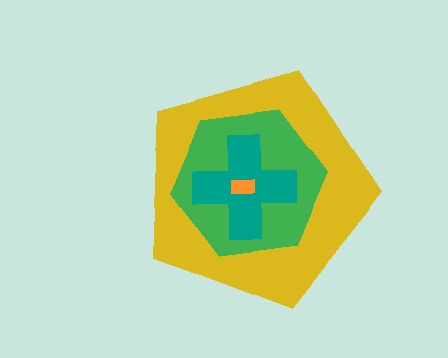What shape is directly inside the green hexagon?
The teal cross.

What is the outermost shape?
The yellow pentagon.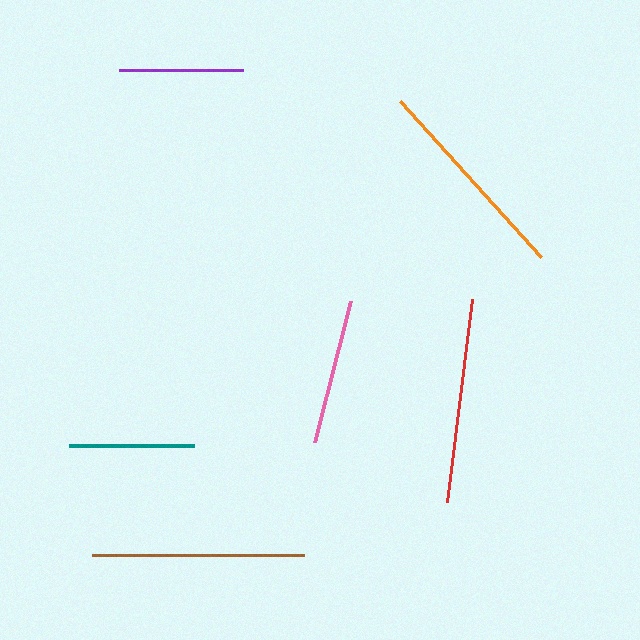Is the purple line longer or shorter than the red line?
The red line is longer than the purple line.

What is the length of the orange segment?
The orange segment is approximately 211 pixels long.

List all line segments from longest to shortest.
From longest to shortest: brown, orange, red, pink, teal, purple.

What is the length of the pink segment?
The pink segment is approximately 145 pixels long.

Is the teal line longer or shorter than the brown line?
The brown line is longer than the teal line.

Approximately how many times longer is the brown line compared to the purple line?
The brown line is approximately 1.7 times the length of the purple line.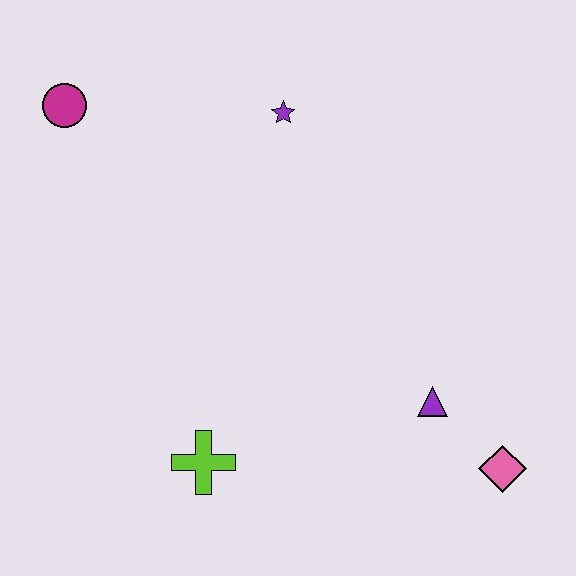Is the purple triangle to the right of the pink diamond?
No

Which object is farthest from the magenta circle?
The pink diamond is farthest from the magenta circle.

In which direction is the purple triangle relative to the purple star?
The purple triangle is below the purple star.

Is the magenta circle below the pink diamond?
No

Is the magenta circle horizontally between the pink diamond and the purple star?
No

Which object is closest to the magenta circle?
The purple star is closest to the magenta circle.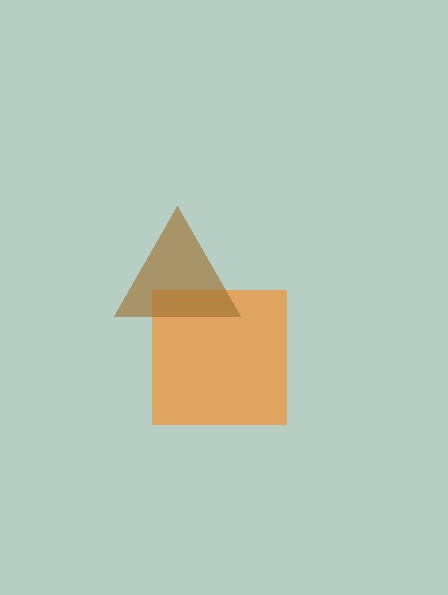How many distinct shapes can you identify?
There are 2 distinct shapes: an orange square, a brown triangle.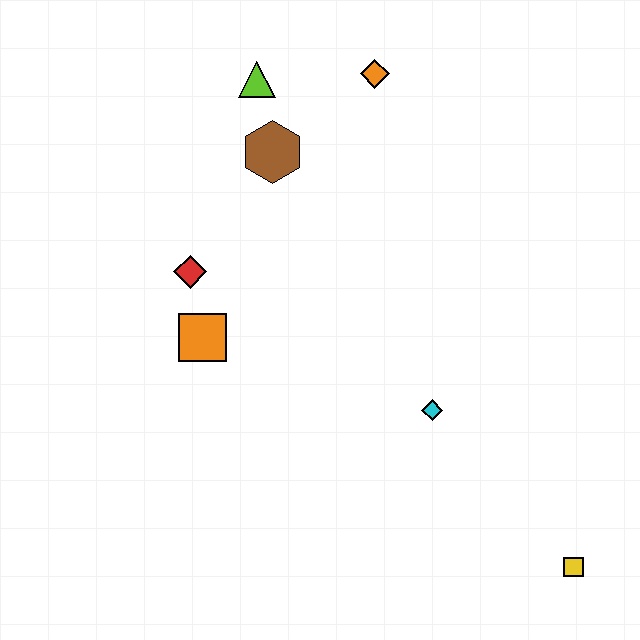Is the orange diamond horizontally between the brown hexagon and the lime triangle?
No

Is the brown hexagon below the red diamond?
No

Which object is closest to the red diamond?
The orange square is closest to the red diamond.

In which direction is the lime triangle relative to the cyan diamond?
The lime triangle is above the cyan diamond.